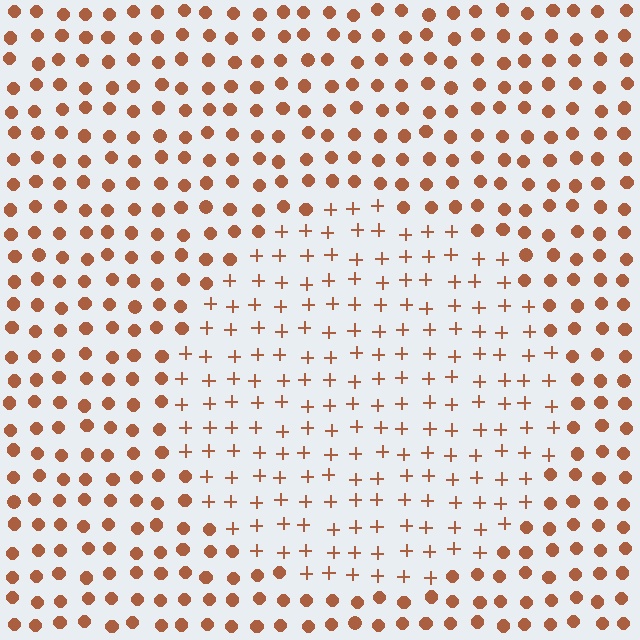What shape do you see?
I see a circle.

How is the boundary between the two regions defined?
The boundary is defined by a change in element shape: plus signs inside vs. circles outside. All elements share the same color and spacing.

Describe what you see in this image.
The image is filled with small brown elements arranged in a uniform grid. A circle-shaped region contains plus signs, while the surrounding area contains circles. The boundary is defined purely by the change in element shape.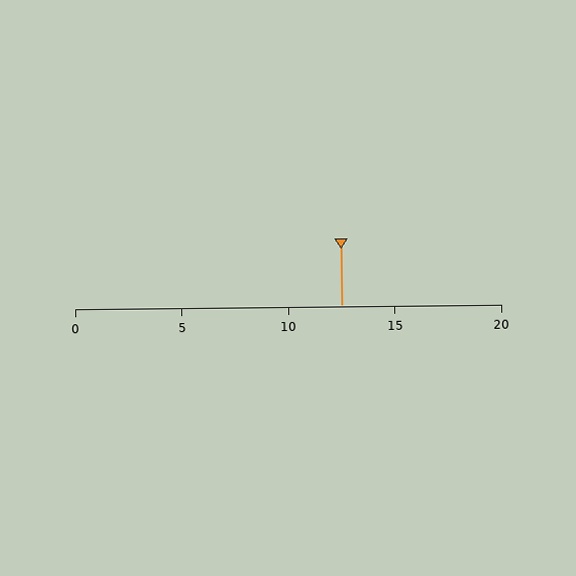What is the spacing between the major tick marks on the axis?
The major ticks are spaced 5 apart.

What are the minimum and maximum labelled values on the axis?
The axis runs from 0 to 20.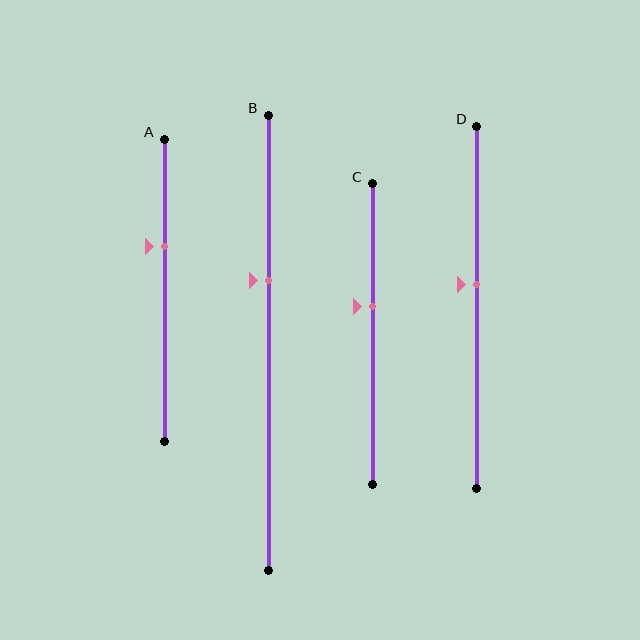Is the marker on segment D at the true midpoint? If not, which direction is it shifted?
No, the marker on segment D is shifted upward by about 6% of the segment length.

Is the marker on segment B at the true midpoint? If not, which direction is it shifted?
No, the marker on segment B is shifted upward by about 14% of the segment length.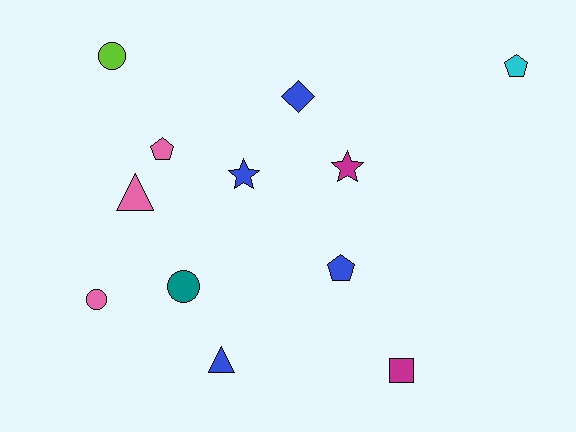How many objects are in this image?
There are 12 objects.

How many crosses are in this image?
There are no crosses.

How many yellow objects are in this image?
There are no yellow objects.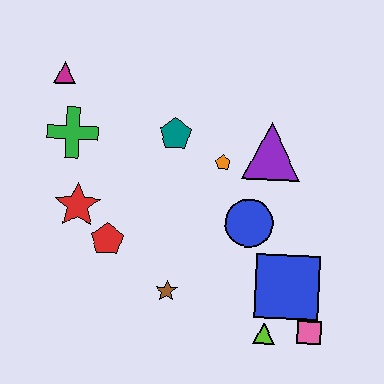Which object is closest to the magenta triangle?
The green cross is closest to the magenta triangle.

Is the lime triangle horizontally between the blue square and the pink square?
No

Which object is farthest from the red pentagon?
The pink square is farthest from the red pentagon.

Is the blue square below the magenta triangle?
Yes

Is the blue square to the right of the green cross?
Yes